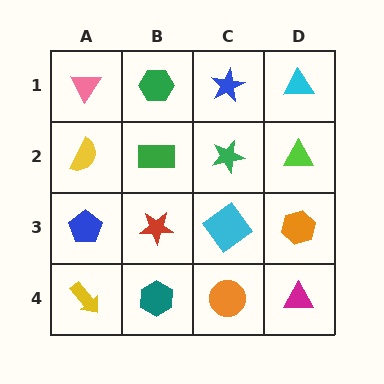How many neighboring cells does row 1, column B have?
3.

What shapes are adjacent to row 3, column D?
A lime triangle (row 2, column D), a magenta triangle (row 4, column D), a cyan diamond (row 3, column C).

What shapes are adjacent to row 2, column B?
A green hexagon (row 1, column B), a red star (row 3, column B), a yellow semicircle (row 2, column A), a green star (row 2, column C).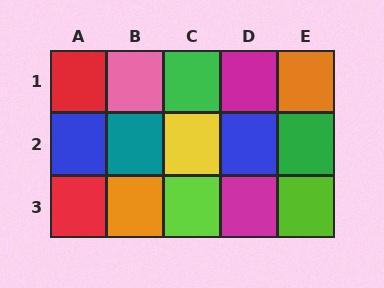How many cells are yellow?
1 cell is yellow.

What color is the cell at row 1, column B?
Pink.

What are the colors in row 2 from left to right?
Blue, teal, yellow, blue, green.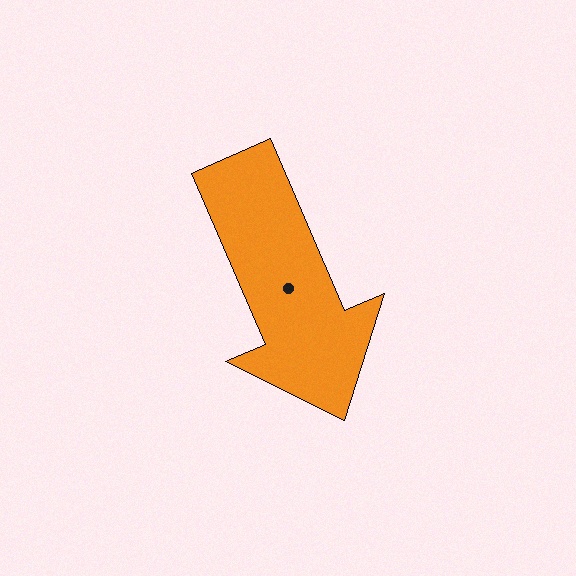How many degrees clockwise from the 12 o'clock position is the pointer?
Approximately 157 degrees.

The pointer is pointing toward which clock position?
Roughly 5 o'clock.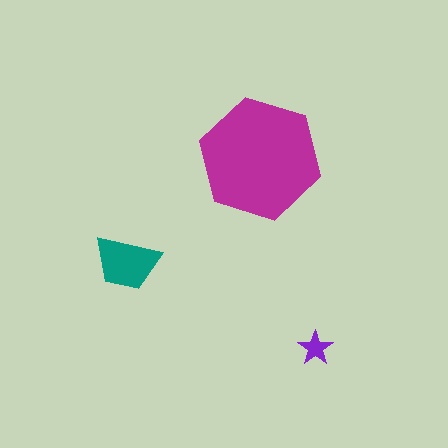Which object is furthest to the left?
The teal trapezoid is leftmost.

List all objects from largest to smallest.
The magenta hexagon, the teal trapezoid, the purple star.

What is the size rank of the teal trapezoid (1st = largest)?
2nd.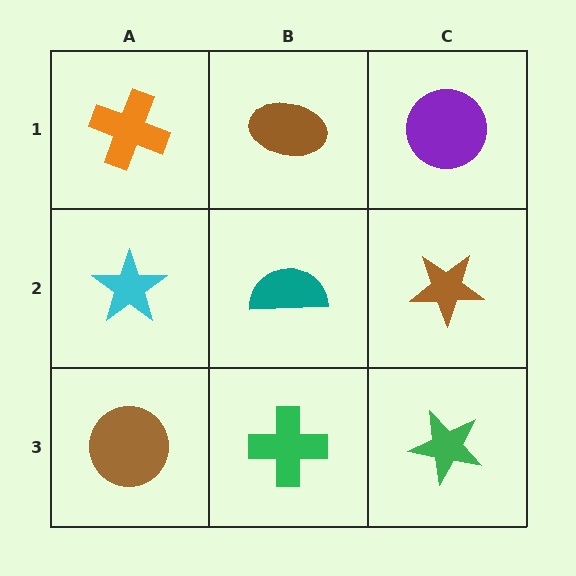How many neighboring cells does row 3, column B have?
3.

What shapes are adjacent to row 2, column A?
An orange cross (row 1, column A), a brown circle (row 3, column A), a teal semicircle (row 2, column B).